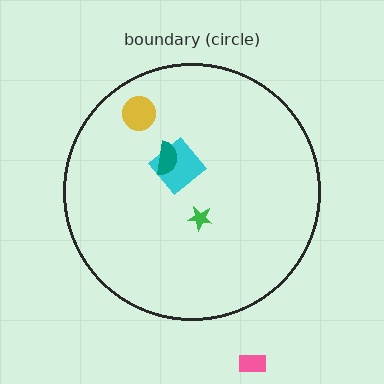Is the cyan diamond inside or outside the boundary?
Inside.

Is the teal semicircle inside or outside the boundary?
Inside.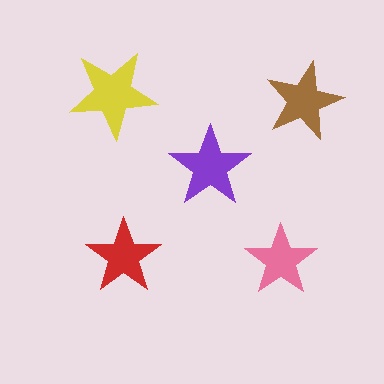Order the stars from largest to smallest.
the yellow one, the purple one, the brown one, the red one, the pink one.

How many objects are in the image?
There are 5 objects in the image.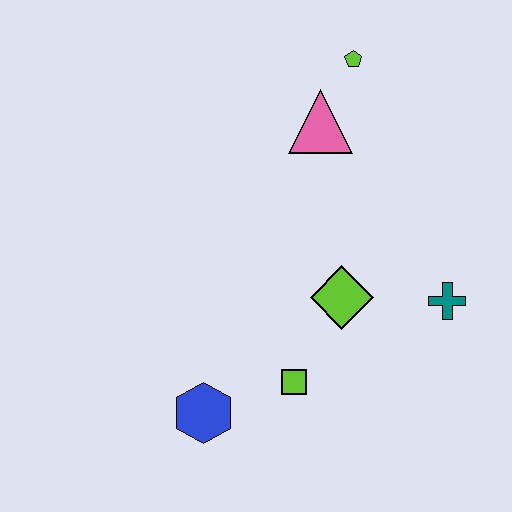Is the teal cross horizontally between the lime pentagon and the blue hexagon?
No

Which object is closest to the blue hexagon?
The lime square is closest to the blue hexagon.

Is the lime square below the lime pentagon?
Yes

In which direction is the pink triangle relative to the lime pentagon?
The pink triangle is below the lime pentagon.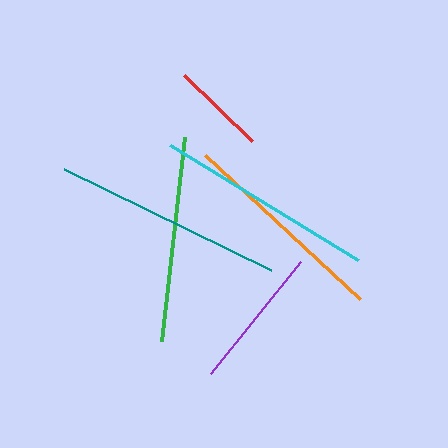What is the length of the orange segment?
The orange segment is approximately 212 pixels long.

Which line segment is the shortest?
The red line is the shortest at approximately 95 pixels.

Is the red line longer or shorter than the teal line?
The teal line is longer than the red line.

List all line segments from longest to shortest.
From longest to shortest: teal, cyan, orange, green, purple, red.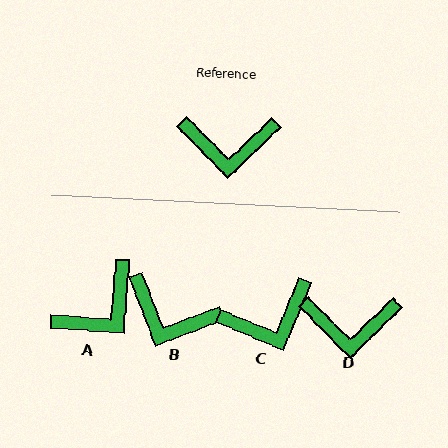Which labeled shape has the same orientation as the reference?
D.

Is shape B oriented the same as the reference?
No, it is off by about 23 degrees.